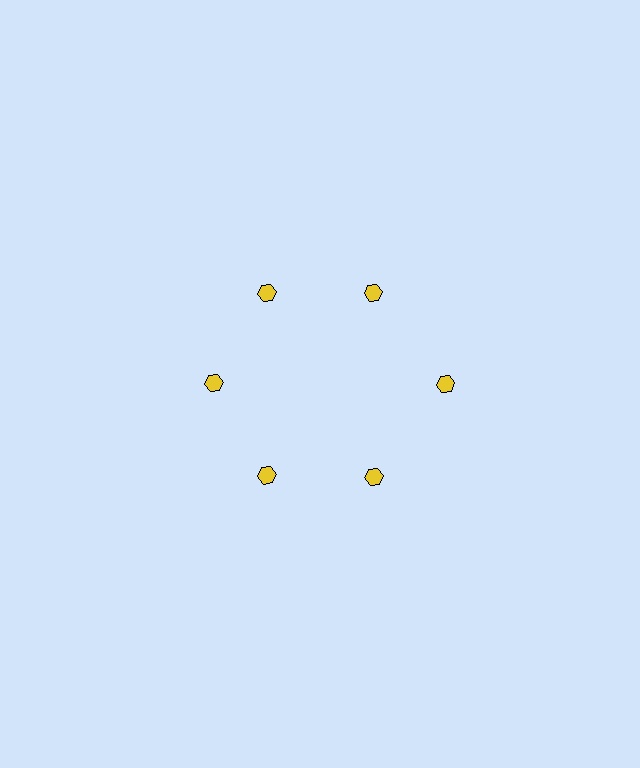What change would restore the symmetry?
The symmetry would be restored by moving it inward, back onto the ring so that all 6 hexagons sit at equal angles and equal distance from the center.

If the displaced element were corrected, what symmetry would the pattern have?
It would have 6-fold rotational symmetry — the pattern would map onto itself every 60 degrees.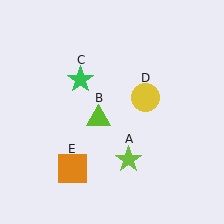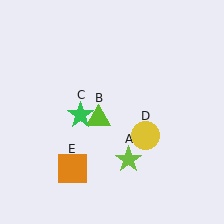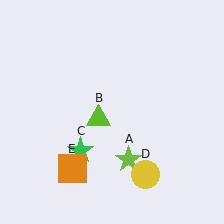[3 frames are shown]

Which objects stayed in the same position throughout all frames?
Lime star (object A) and lime triangle (object B) and orange square (object E) remained stationary.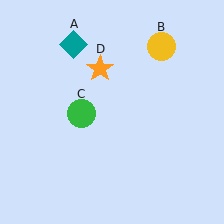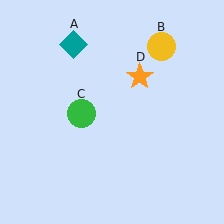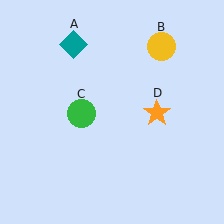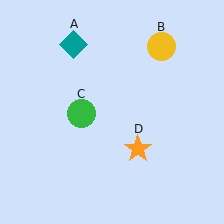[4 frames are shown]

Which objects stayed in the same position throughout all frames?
Teal diamond (object A) and yellow circle (object B) and green circle (object C) remained stationary.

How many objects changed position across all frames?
1 object changed position: orange star (object D).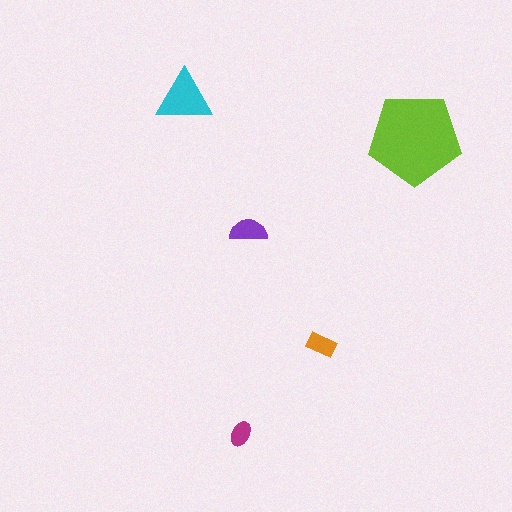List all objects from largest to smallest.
The lime pentagon, the cyan triangle, the purple semicircle, the orange rectangle, the magenta ellipse.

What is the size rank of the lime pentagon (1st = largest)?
1st.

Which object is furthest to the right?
The lime pentagon is rightmost.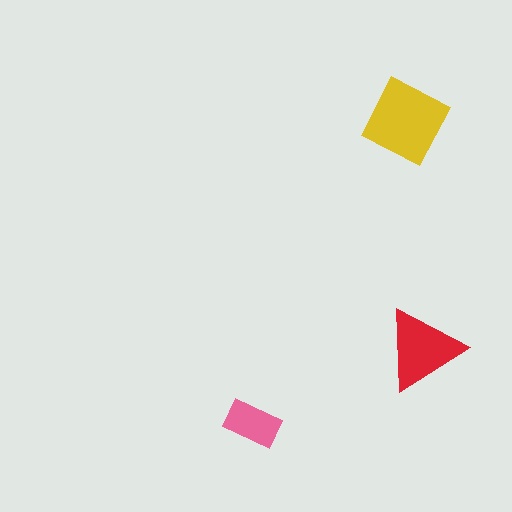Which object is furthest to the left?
The pink rectangle is leftmost.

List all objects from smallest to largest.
The pink rectangle, the red triangle, the yellow square.